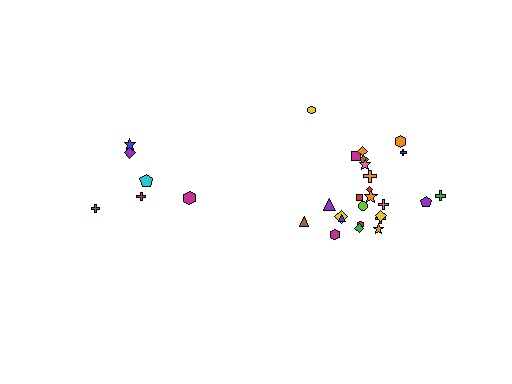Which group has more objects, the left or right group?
The right group.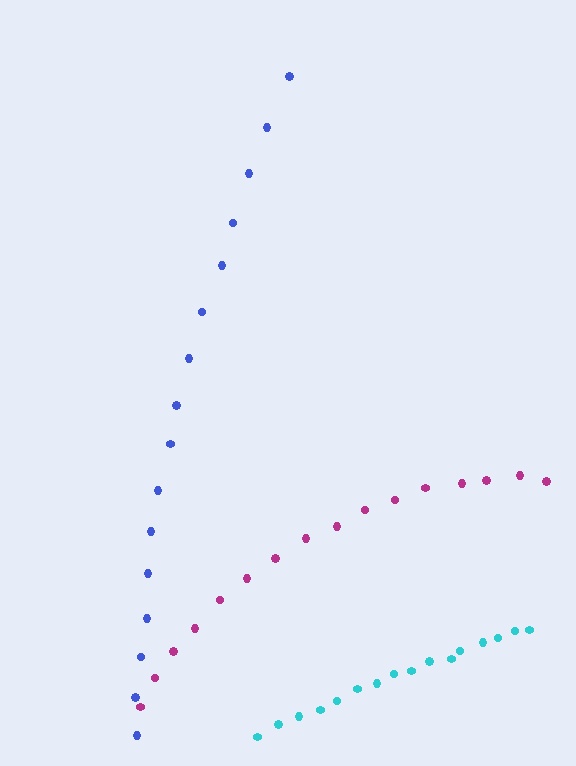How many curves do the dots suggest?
There are 3 distinct paths.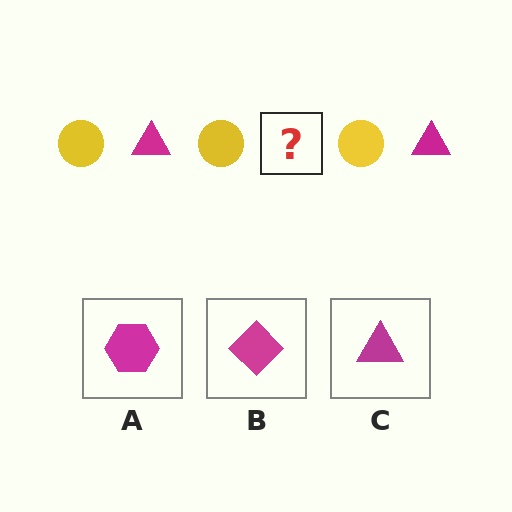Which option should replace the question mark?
Option C.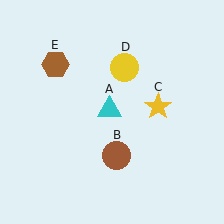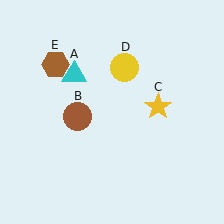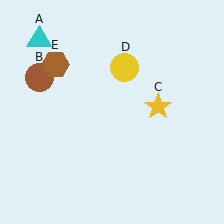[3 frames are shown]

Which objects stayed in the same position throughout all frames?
Yellow star (object C) and yellow circle (object D) and brown hexagon (object E) remained stationary.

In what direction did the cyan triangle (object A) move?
The cyan triangle (object A) moved up and to the left.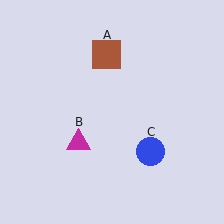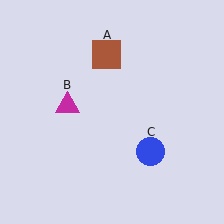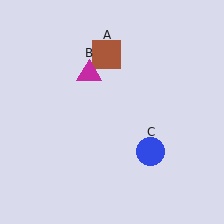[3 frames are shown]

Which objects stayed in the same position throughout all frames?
Brown square (object A) and blue circle (object C) remained stationary.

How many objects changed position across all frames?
1 object changed position: magenta triangle (object B).